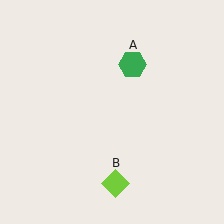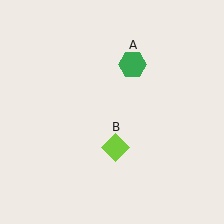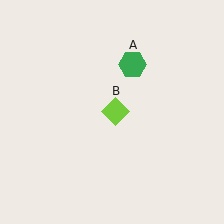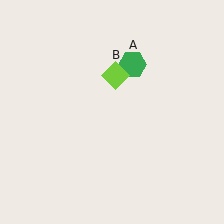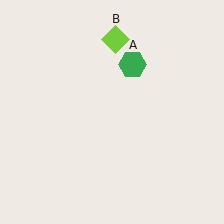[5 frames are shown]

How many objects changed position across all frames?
1 object changed position: lime diamond (object B).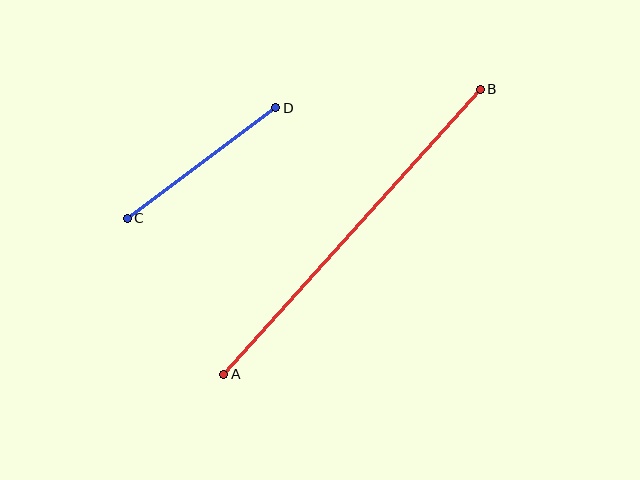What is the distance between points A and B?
The distance is approximately 383 pixels.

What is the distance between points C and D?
The distance is approximately 185 pixels.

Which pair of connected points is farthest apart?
Points A and B are farthest apart.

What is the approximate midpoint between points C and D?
The midpoint is at approximately (201, 163) pixels.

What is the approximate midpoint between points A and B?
The midpoint is at approximately (352, 232) pixels.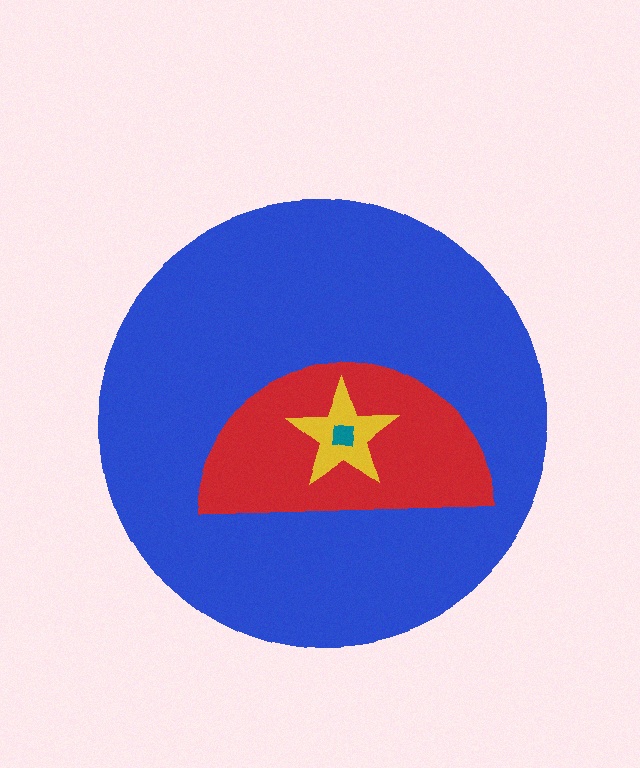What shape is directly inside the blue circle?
The red semicircle.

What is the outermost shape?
The blue circle.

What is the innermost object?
The teal square.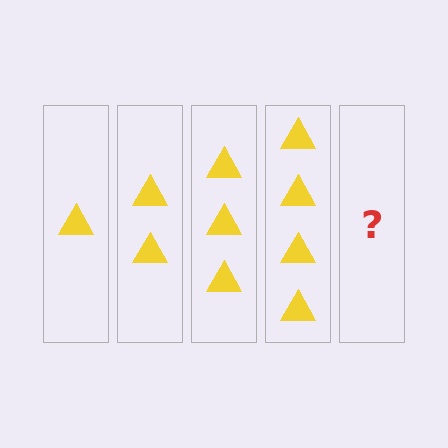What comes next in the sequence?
The next element should be 5 triangles.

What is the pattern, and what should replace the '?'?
The pattern is that each step adds one more triangle. The '?' should be 5 triangles.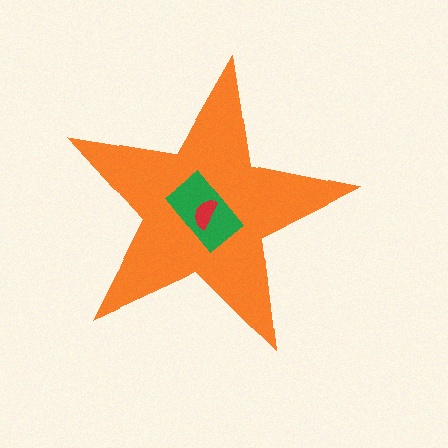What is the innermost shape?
The red semicircle.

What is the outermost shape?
The orange star.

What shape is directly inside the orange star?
The green rectangle.